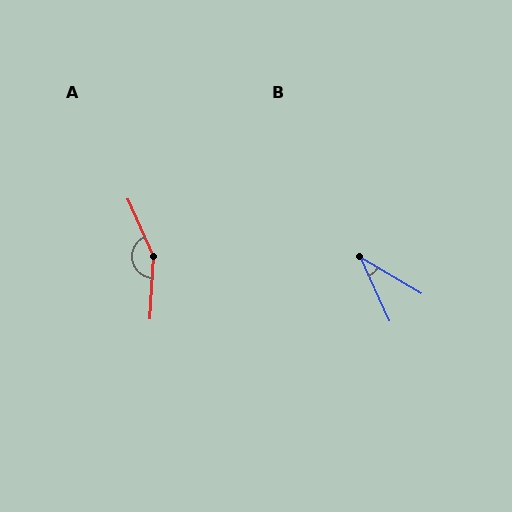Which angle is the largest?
A, at approximately 153 degrees.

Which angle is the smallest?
B, at approximately 35 degrees.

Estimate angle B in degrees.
Approximately 35 degrees.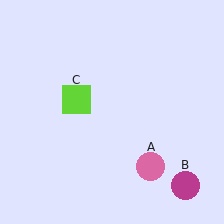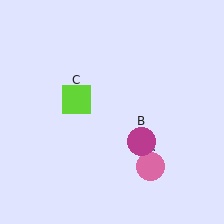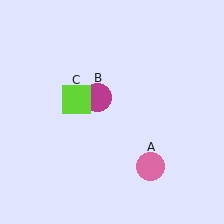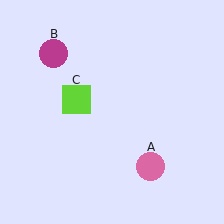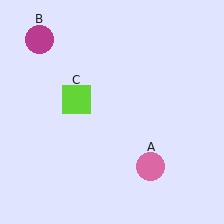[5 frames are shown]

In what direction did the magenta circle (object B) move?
The magenta circle (object B) moved up and to the left.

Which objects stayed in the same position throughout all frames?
Pink circle (object A) and lime square (object C) remained stationary.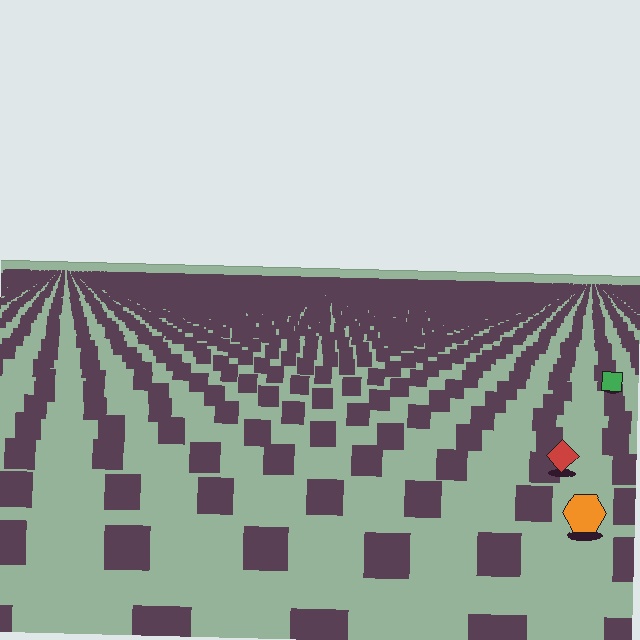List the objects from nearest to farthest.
From nearest to farthest: the orange hexagon, the red diamond, the green square.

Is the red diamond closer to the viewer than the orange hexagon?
No. The orange hexagon is closer — you can tell from the texture gradient: the ground texture is coarser near it.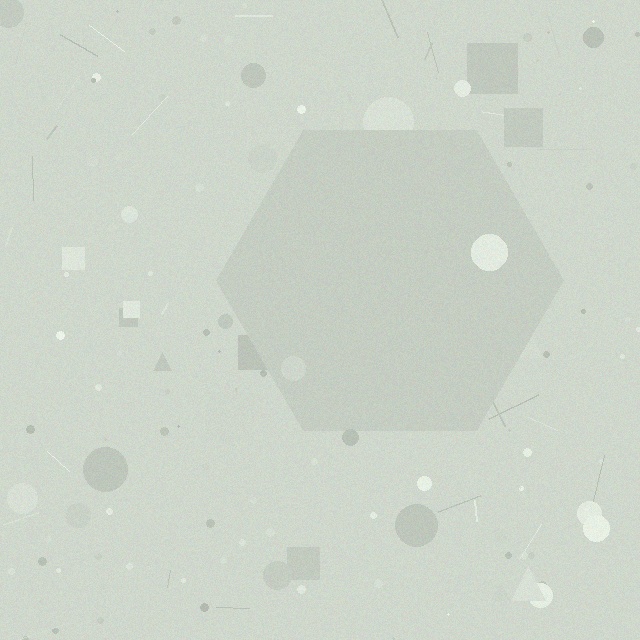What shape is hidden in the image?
A hexagon is hidden in the image.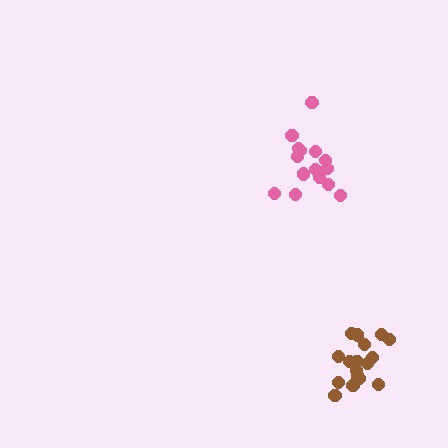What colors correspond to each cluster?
The clusters are colored: brown, pink.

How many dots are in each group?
Group 1: 18 dots, Group 2: 15 dots (33 total).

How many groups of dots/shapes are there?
There are 2 groups.